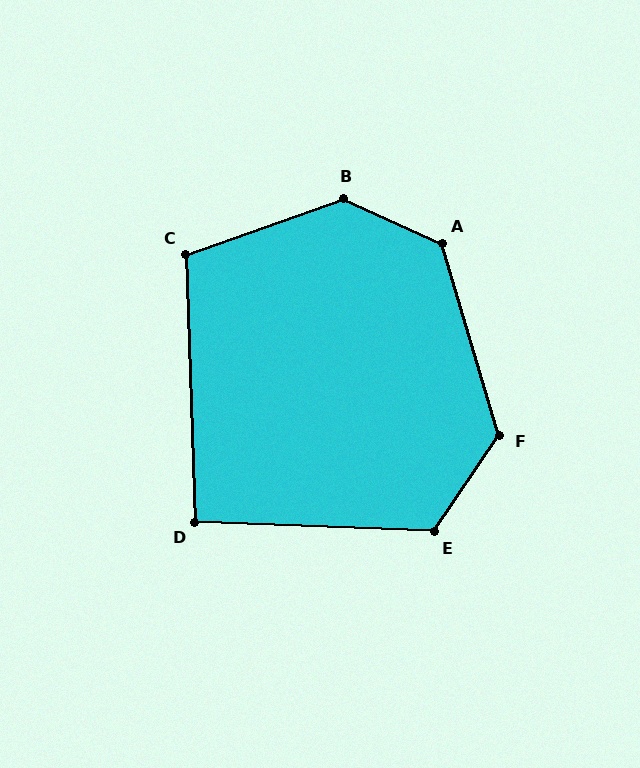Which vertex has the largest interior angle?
B, at approximately 136 degrees.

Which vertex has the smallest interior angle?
D, at approximately 94 degrees.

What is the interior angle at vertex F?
Approximately 129 degrees (obtuse).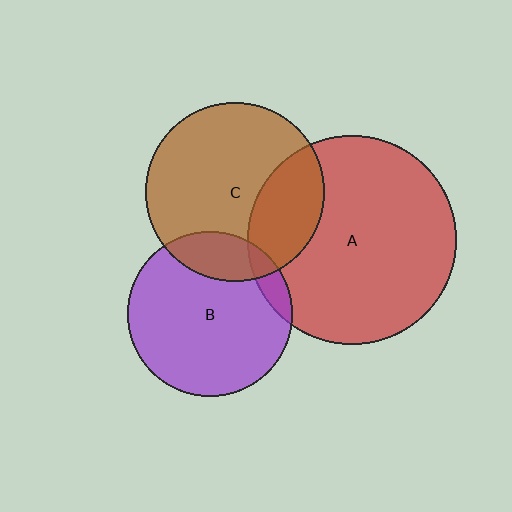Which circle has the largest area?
Circle A (red).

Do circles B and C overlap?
Yes.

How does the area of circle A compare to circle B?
Approximately 1.6 times.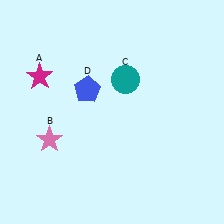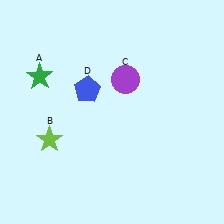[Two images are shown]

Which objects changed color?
A changed from magenta to green. B changed from pink to lime. C changed from teal to purple.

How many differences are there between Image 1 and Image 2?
There are 3 differences between the two images.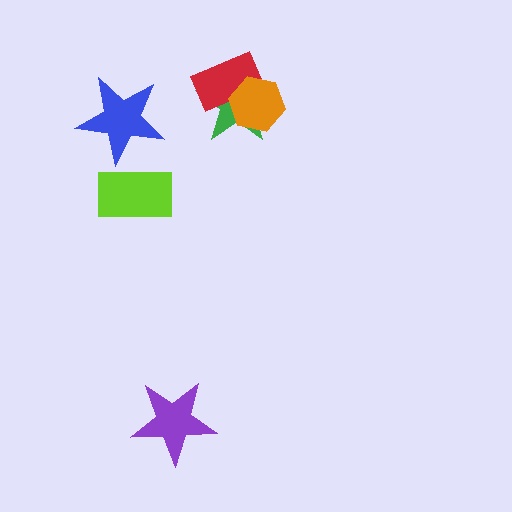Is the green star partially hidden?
Yes, it is partially covered by another shape.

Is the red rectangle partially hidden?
Yes, it is partially covered by another shape.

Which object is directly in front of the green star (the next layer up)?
The red rectangle is directly in front of the green star.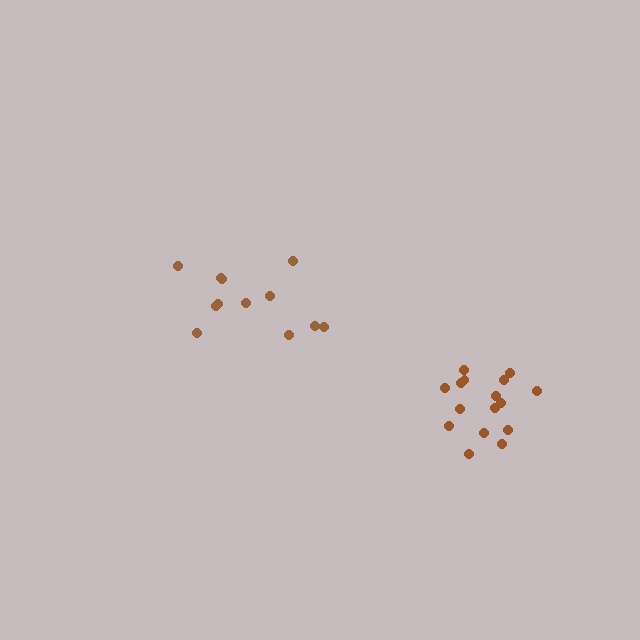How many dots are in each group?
Group 1: 12 dots, Group 2: 16 dots (28 total).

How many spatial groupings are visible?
There are 2 spatial groupings.